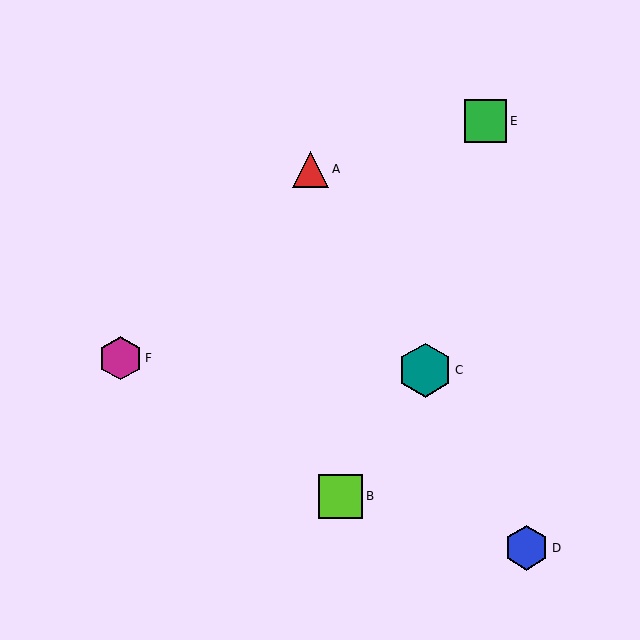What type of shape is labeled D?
Shape D is a blue hexagon.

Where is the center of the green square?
The center of the green square is at (485, 121).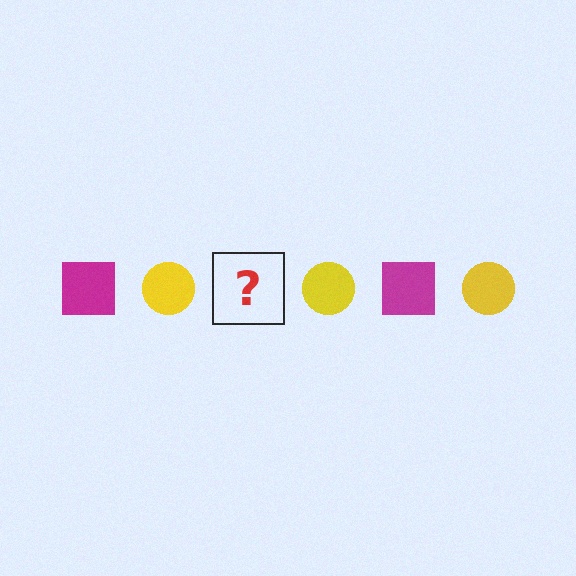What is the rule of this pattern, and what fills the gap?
The rule is that the pattern alternates between magenta square and yellow circle. The gap should be filled with a magenta square.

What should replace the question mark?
The question mark should be replaced with a magenta square.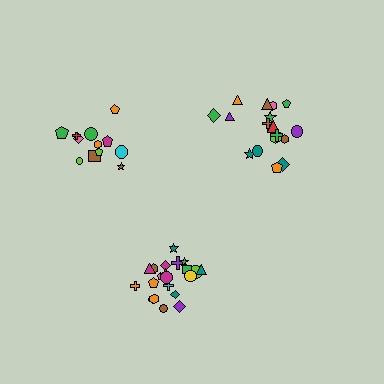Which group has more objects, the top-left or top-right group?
The top-right group.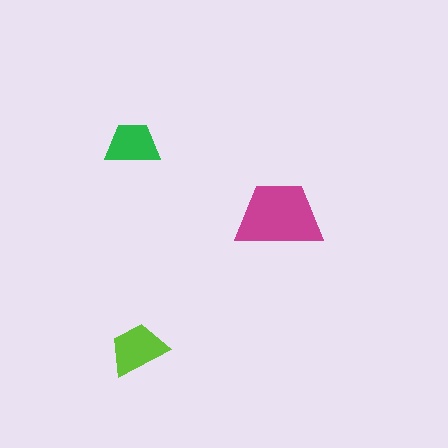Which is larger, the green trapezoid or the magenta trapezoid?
The magenta one.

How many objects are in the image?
There are 3 objects in the image.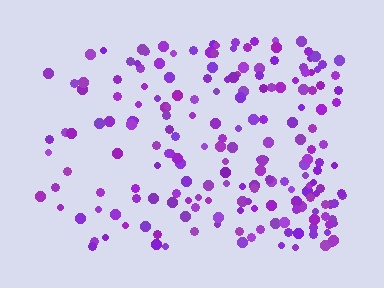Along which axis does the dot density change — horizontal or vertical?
Horizontal.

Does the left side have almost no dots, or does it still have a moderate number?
Still a moderate number, just noticeably fewer than the right.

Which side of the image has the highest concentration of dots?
The right.